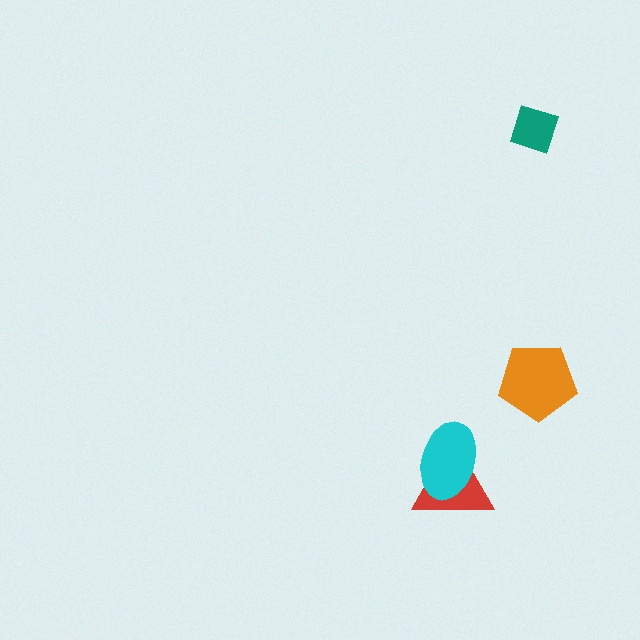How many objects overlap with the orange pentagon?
0 objects overlap with the orange pentagon.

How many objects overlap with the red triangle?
1 object overlaps with the red triangle.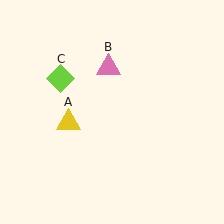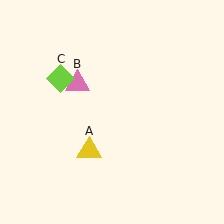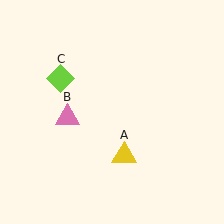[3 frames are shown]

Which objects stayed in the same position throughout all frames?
Lime diamond (object C) remained stationary.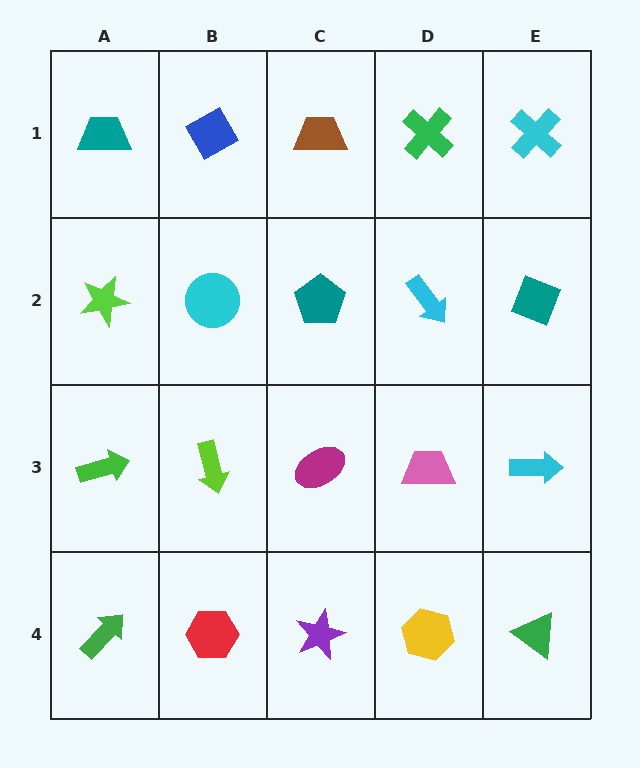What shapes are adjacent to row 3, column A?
A lime star (row 2, column A), a green arrow (row 4, column A), a lime arrow (row 3, column B).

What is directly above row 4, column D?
A pink trapezoid.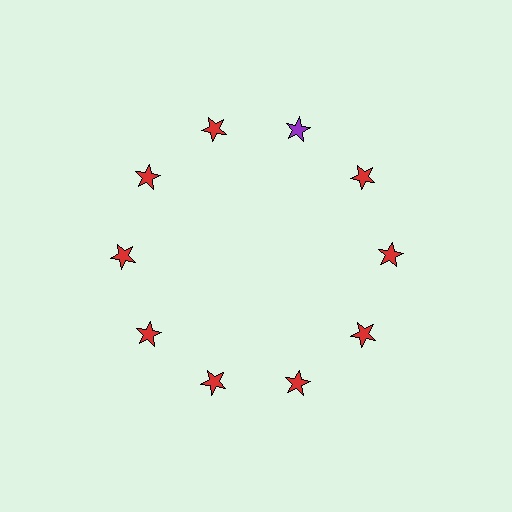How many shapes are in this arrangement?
There are 10 shapes arranged in a ring pattern.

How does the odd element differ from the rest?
It has a different color: purple instead of red.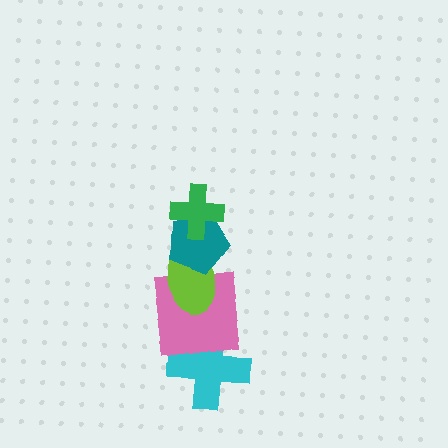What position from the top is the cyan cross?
The cyan cross is 5th from the top.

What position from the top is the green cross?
The green cross is 1st from the top.